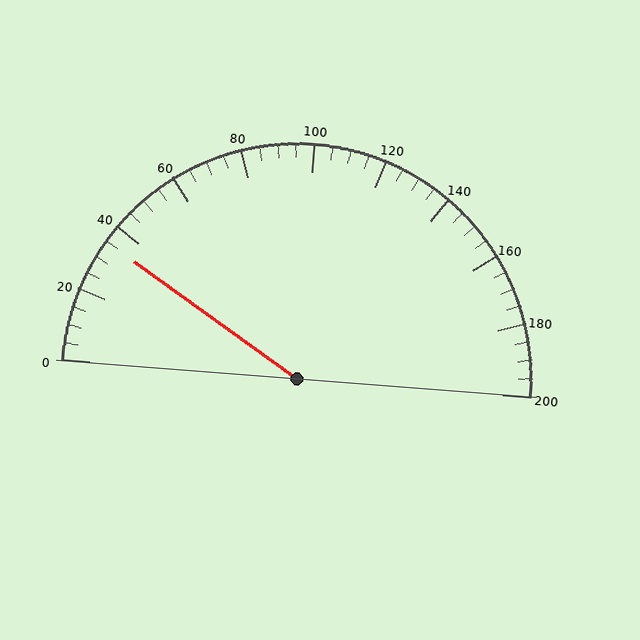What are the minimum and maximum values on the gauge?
The gauge ranges from 0 to 200.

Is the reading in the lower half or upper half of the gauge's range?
The reading is in the lower half of the range (0 to 200).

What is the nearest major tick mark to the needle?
The nearest major tick mark is 40.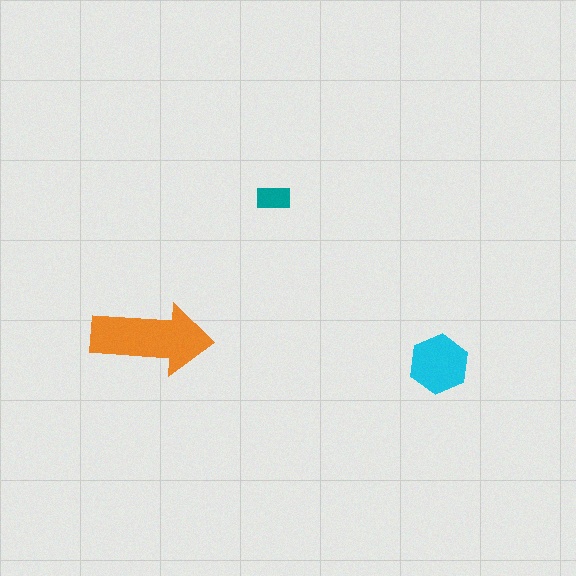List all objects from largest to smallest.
The orange arrow, the cyan hexagon, the teal rectangle.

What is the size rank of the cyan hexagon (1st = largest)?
2nd.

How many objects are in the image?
There are 3 objects in the image.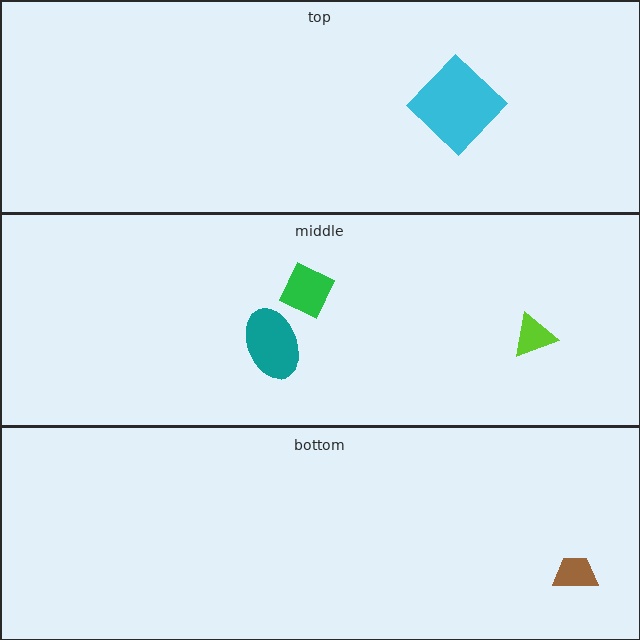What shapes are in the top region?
The cyan diamond.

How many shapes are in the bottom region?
1.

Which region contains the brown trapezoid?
The bottom region.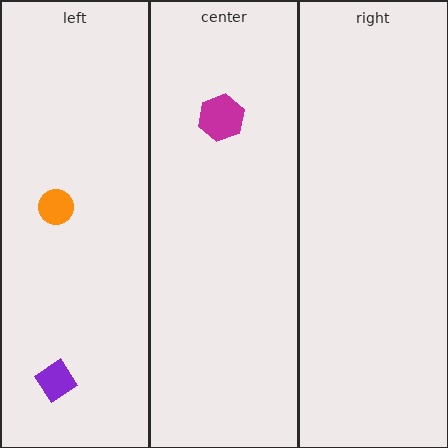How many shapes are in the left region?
2.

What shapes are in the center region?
The magenta hexagon.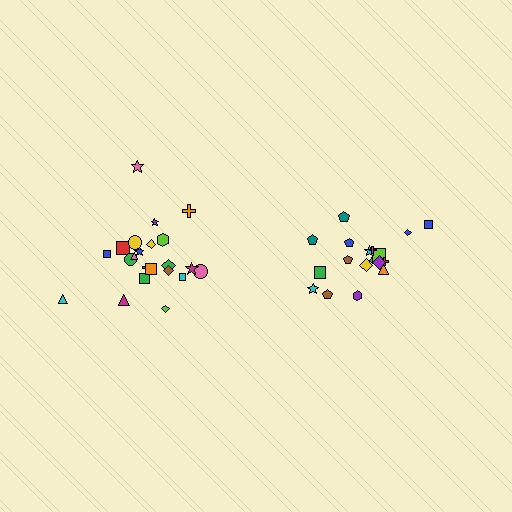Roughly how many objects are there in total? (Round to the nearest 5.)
Roughly 40 objects in total.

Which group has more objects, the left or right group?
The left group.